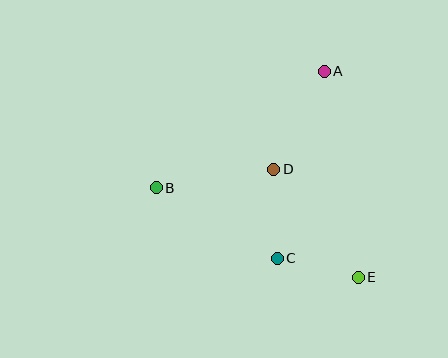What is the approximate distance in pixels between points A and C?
The distance between A and C is approximately 193 pixels.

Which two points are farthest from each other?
Points B and E are farthest from each other.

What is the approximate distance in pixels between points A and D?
The distance between A and D is approximately 110 pixels.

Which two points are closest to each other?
Points C and E are closest to each other.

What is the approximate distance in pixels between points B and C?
The distance between B and C is approximately 140 pixels.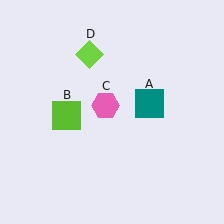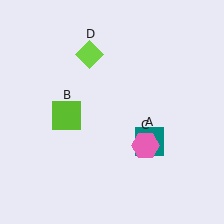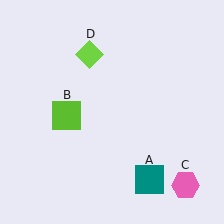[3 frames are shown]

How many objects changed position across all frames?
2 objects changed position: teal square (object A), pink hexagon (object C).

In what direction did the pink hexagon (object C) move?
The pink hexagon (object C) moved down and to the right.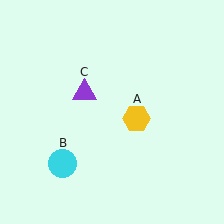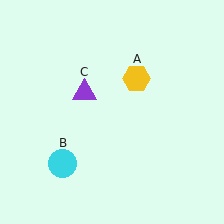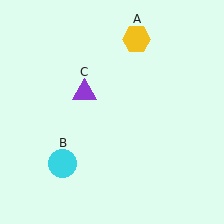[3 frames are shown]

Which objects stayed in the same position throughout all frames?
Cyan circle (object B) and purple triangle (object C) remained stationary.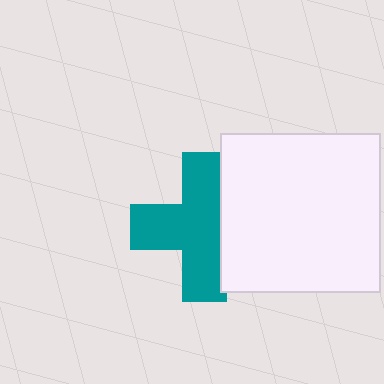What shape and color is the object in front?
The object in front is a white square.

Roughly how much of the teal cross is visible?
Most of it is visible (roughly 70%).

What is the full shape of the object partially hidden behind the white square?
The partially hidden object is a teal cross.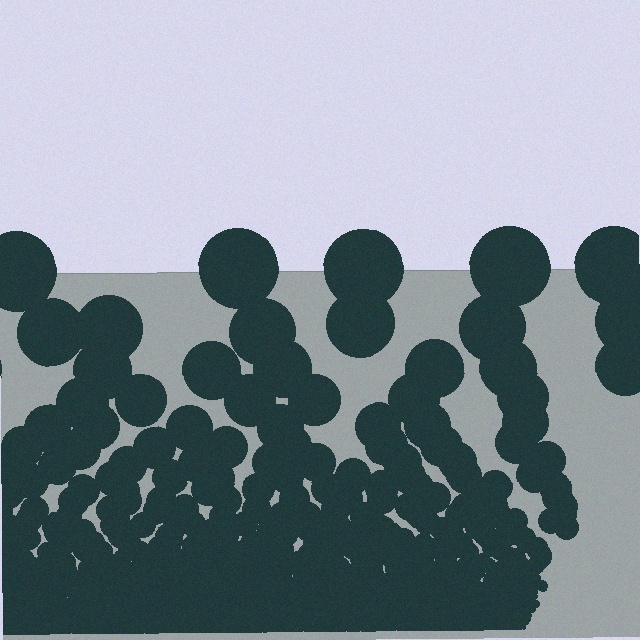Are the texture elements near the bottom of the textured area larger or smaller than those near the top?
Smaller. The gradient is inverted — elements near the bottom are smaller and denser.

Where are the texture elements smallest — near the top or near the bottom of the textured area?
Near the bottom.